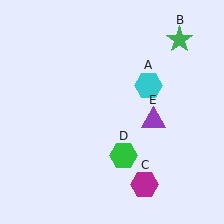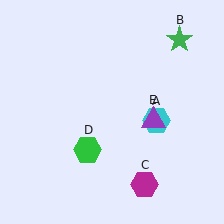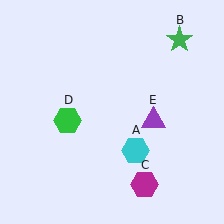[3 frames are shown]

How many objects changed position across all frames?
2 objects changed position: cyan hexagon (object A), green hexagon (object D).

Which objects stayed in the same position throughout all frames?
Green star (object B) and magenta hexagon (object C) and purple triangle (object E) remained stationary.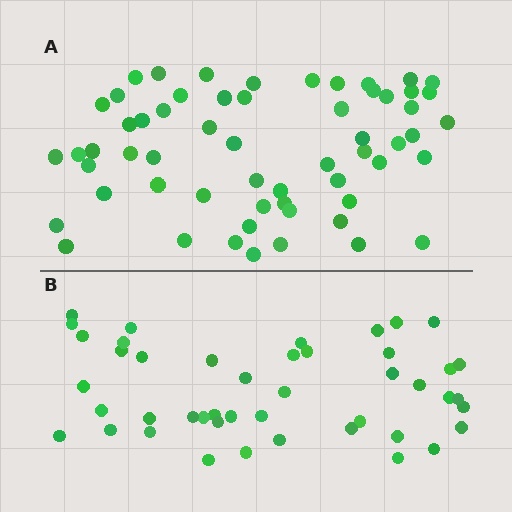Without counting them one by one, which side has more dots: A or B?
Region A (the top region) has more dots.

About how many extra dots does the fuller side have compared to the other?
Region A has approximately 15 more dots than region B.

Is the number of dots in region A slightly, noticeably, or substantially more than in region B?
Region A has noticeably more, but not dramatically so. The ratio is roughly 1.3 to 1.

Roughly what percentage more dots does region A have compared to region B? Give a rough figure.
About 30% more.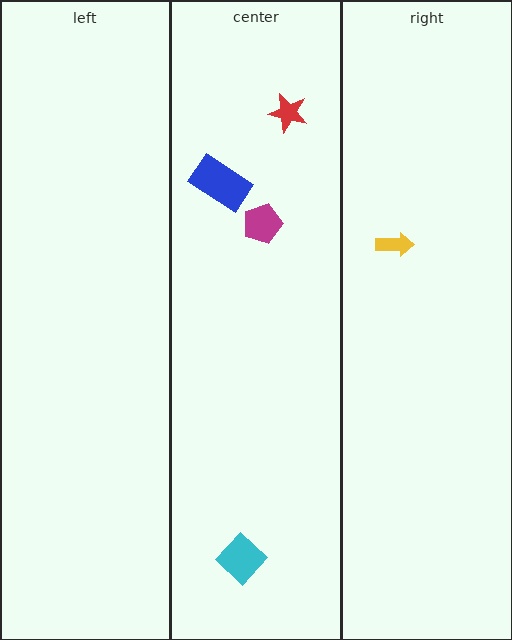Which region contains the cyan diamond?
The center region.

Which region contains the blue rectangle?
The center region.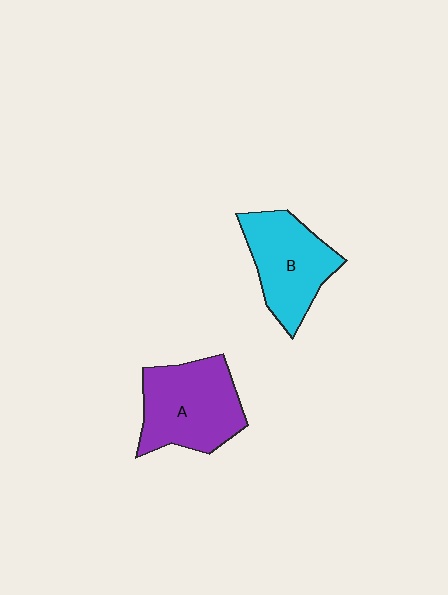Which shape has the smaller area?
Shape B (cyan).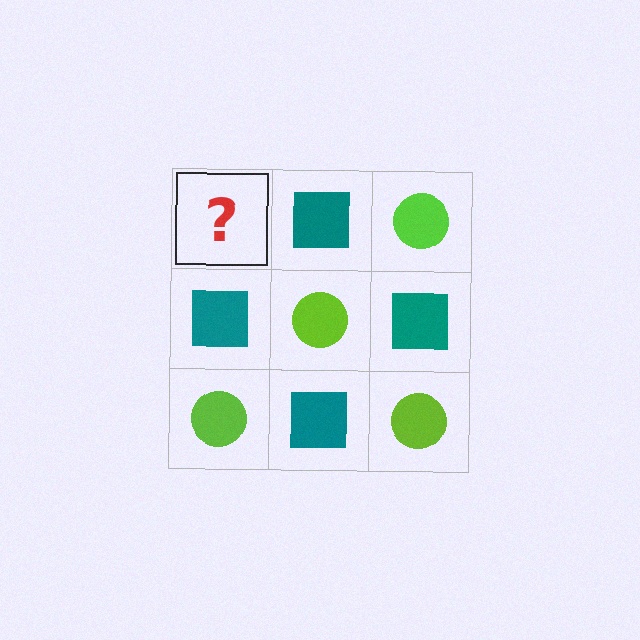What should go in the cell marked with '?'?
The missing cell should contain a lime circle.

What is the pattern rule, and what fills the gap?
The rule is that it alternates lime circle and teal square in a checkerboard pattern. The gap should be filled with a lime circle.